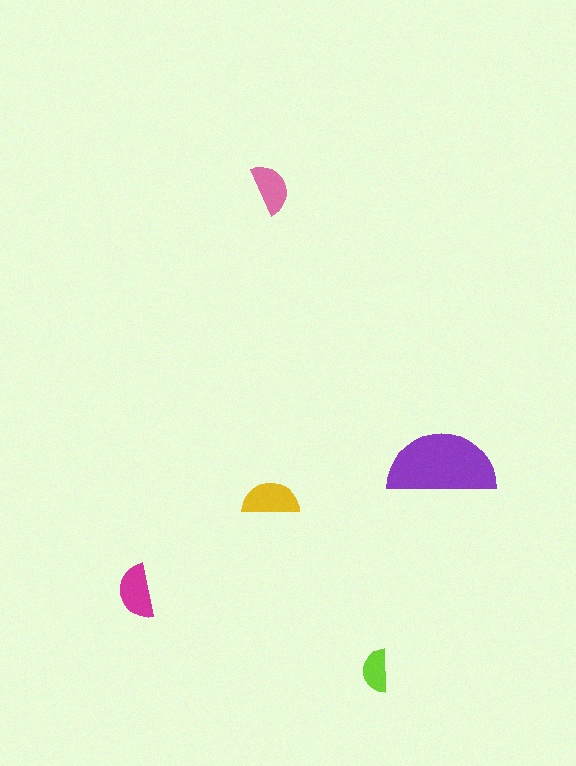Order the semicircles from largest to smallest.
the purple one, the yellow one, the magenta one, the pink one, the lime one.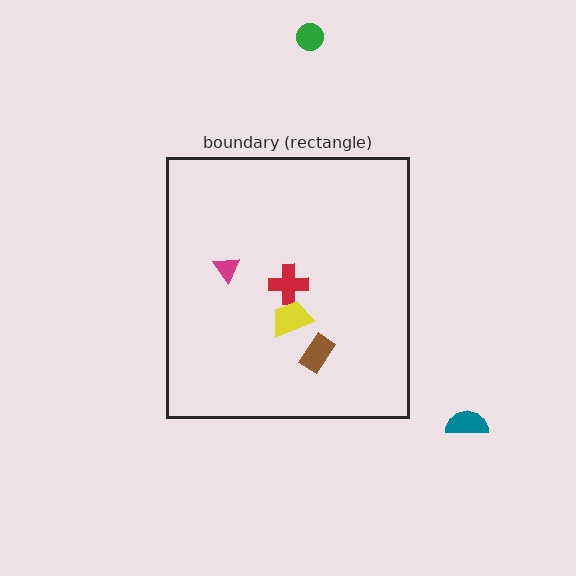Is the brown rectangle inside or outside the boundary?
Inside.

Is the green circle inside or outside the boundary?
Outside.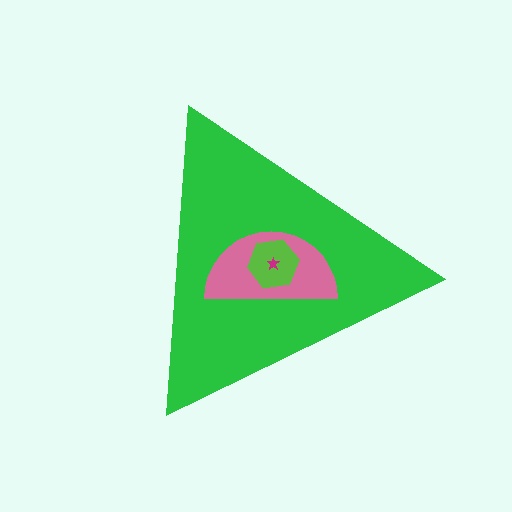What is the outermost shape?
The green triangle.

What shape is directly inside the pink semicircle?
The lime hexagon.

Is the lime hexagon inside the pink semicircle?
Yes.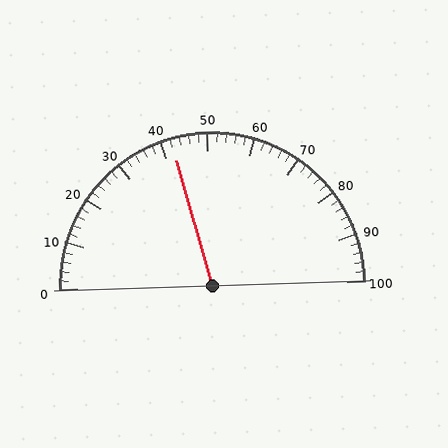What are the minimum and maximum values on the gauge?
The gauge ranges from 0 to 100.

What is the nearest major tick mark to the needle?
The nearest major tick mark is 40.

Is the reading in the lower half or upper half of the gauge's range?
The reading is in the lower half of the range (0 to 100).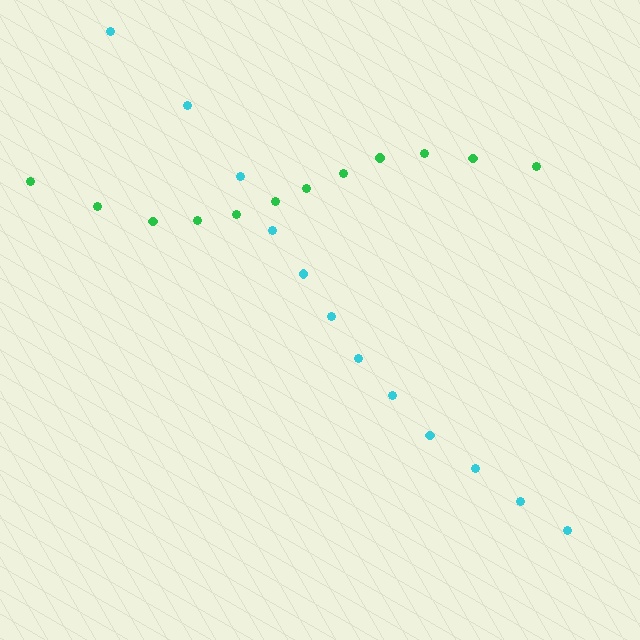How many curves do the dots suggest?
There are 2 distinct paths.